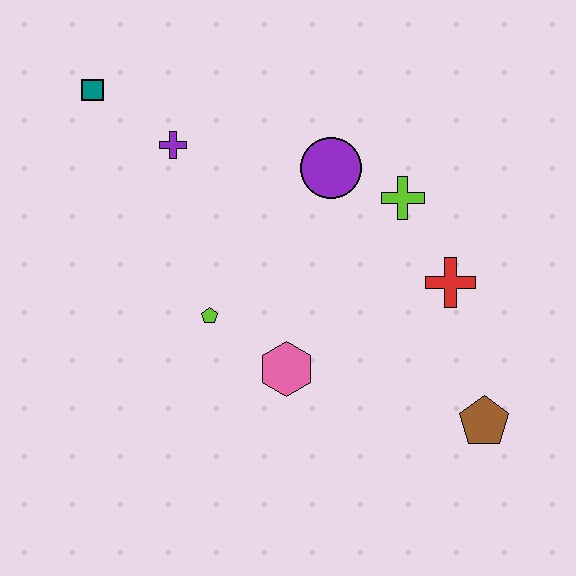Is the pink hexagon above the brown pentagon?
Yes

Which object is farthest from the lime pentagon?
The brown pentagon is farthest from the lime pentagon.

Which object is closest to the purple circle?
The lime cross is closest to the purple circle.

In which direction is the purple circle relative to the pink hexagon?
The purple circle is above the pink hexagon.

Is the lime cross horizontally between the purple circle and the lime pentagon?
No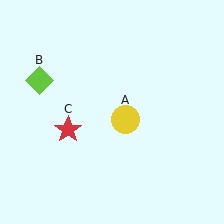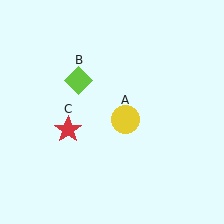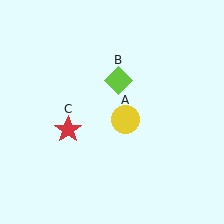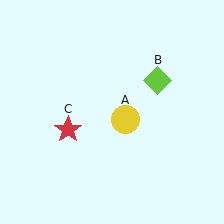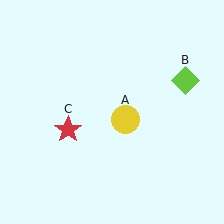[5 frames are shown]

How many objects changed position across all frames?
1 object changed position: lime diamond (object B).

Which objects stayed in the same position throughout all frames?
Yellow circle (object A) and red star (object C) remained stationary.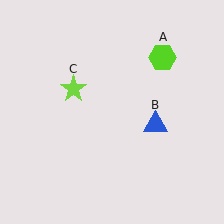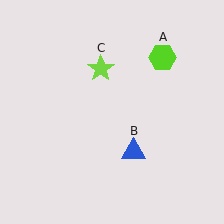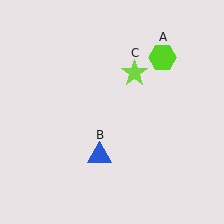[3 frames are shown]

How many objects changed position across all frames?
2 objects changed position: blue triangle (object B), lime star (object C).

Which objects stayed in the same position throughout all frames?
Lime hexagon (object A) remained stationary.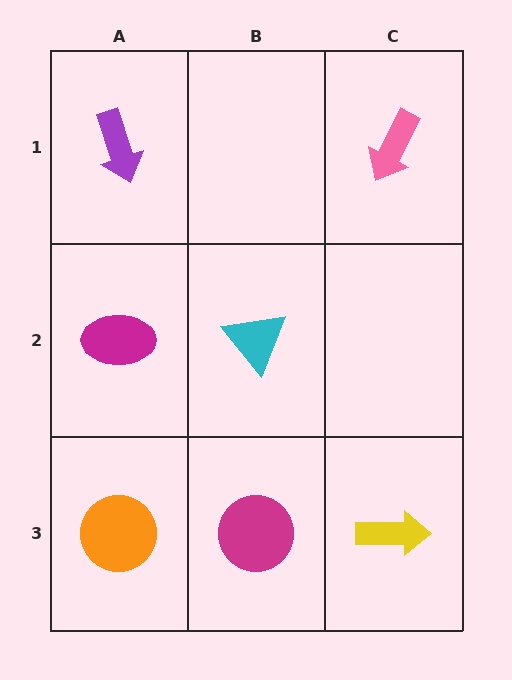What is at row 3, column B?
A magenta circle.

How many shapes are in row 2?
2 shapes.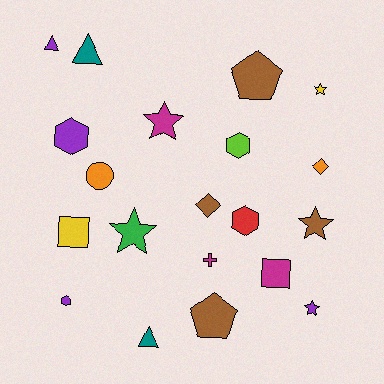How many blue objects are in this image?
There are no blue objects.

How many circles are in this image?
There is 1 circle.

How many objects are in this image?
There are 20 objects.